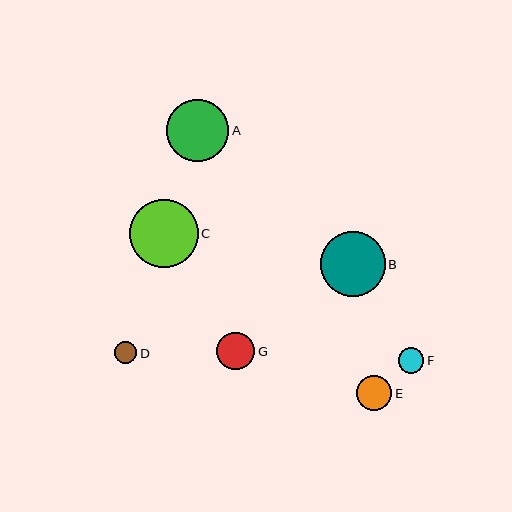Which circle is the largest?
Circle C is the largest with a size of approximately 68 pixels.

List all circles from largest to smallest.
From largest to smallest: C, B, A, G, E, F, D.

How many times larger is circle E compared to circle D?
Circle E is approximately 1.6 times the size of circle D.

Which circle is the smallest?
Circle D is the smallest with a size of approximately 22 pixels.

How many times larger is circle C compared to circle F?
Circle C is approximately 2.7 times the size of circle F.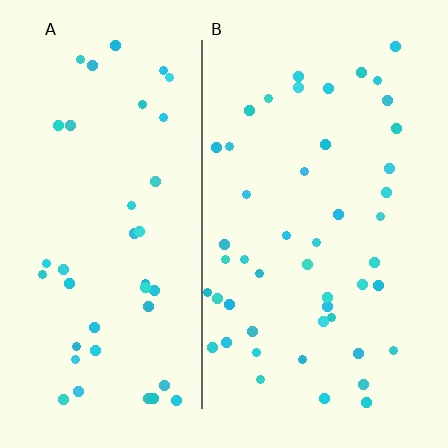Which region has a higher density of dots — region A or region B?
B (the right).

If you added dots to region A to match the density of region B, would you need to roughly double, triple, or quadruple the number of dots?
Approximately double.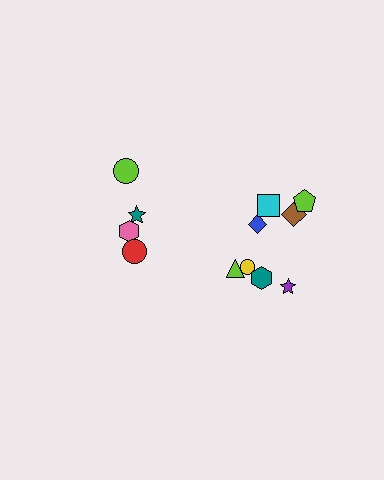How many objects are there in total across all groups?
There are 12 objects.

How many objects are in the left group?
There are 4 objects.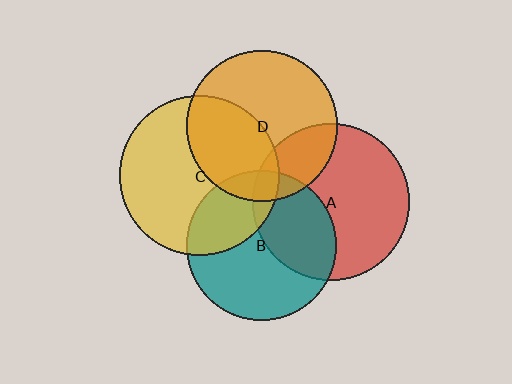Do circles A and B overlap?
Yes.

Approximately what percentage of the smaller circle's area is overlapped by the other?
Approximately 35%.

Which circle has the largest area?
Circle C (yellow).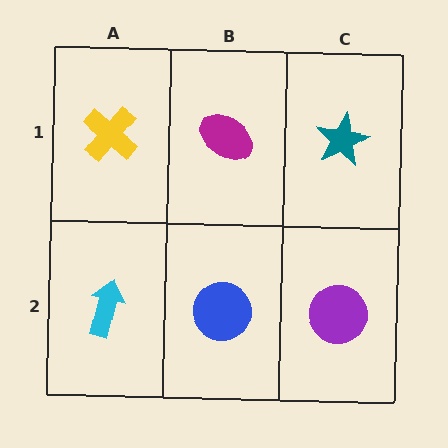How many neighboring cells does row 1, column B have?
3.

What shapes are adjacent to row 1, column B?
A blue circle (row 2, column B), a yellow cross (row 1, column A), a teal star (row 1, column C).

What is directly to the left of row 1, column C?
A magenta ellipse.